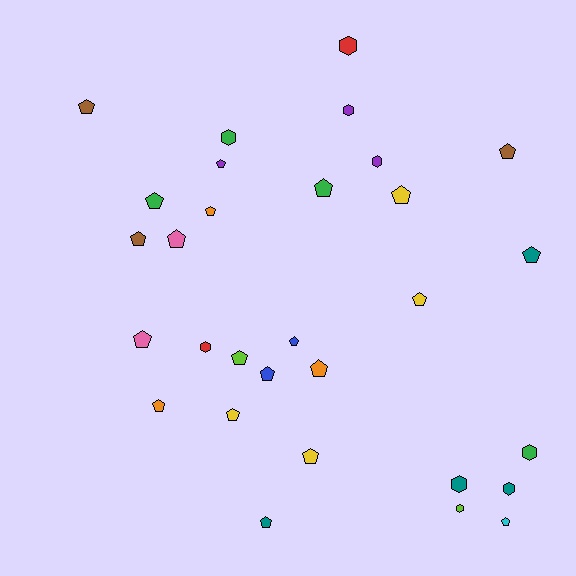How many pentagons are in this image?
There are 21 pentagons.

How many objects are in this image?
There are 30 objects.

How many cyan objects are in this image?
There is 1 cyan object.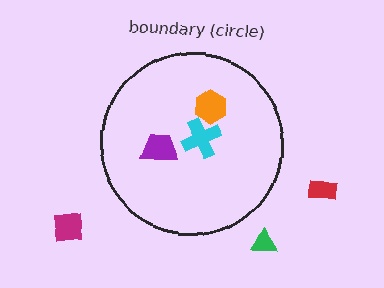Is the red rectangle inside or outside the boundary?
Outside.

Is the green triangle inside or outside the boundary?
Outside.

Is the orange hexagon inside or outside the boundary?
Inside.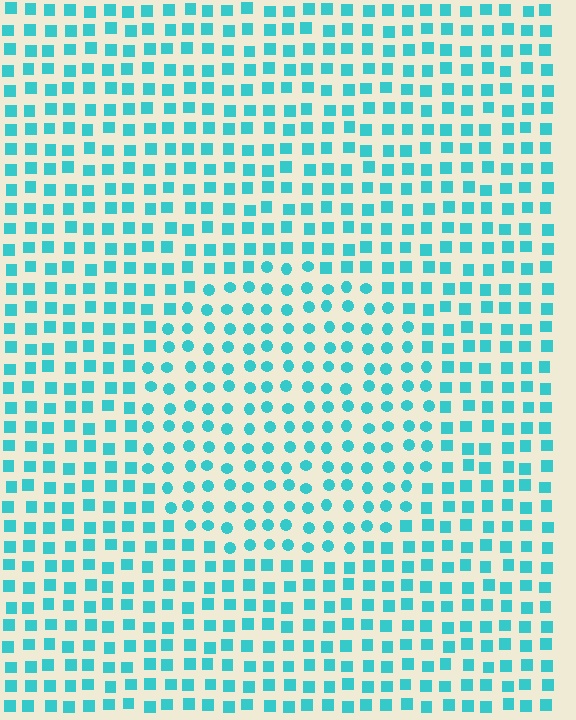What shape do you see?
I see a circle.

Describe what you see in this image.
The image is filled with small cyan elements arranged in a uniform grid. A circle-shaped region contains circles, while the surrounding area contains squares. The boundary is defined purely by the change in element shape.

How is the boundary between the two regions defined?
The boundary is defined by a change in element shape: circles inside vs. squares outside. All elements share the same color and spacing.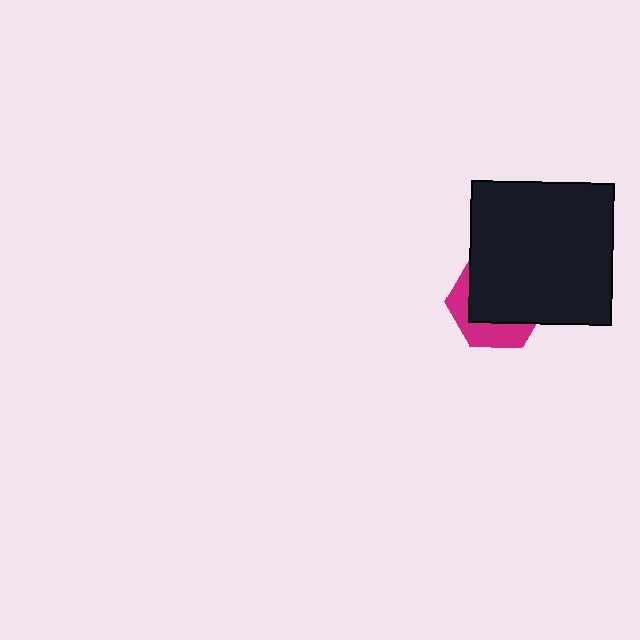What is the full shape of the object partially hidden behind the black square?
The partially hidden object is a magenta hexagon.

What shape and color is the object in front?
The object in front is a black square.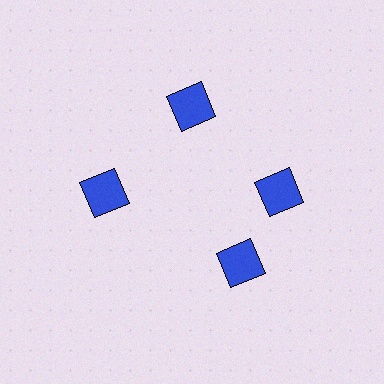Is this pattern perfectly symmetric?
No. The 4 blue squares are arranged in a ring, but one element near the 6 o'clock position is rotated out of alignment along the ring, breaking the 4-fold rotational symmetry.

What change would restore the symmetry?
The symmetry would be restored by rotating it back into even spacing with its neighbors so that all 4 squares sit at equal angles and equal distance from the center.